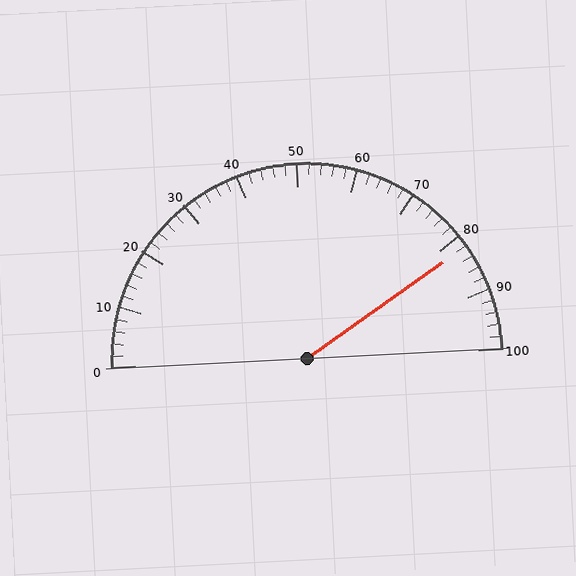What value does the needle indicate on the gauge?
The needle indicates approximately 82.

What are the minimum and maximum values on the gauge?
The gauge ranges from 0 to 100.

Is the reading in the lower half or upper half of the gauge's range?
The reading is in the upper half of the range (0 to 100).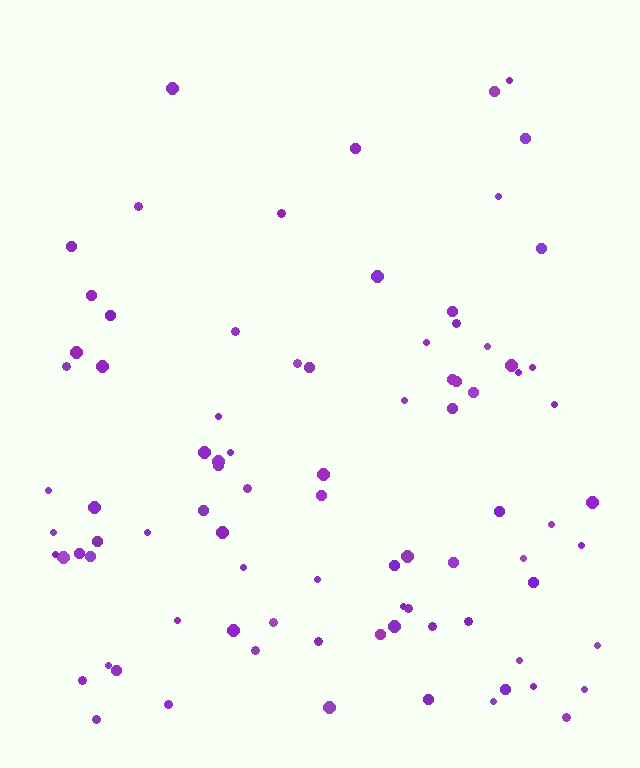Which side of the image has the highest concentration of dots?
The bottom.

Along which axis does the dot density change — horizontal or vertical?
Vertical.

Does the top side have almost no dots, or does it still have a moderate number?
Still a moderate number, just noticeably fewer than the bottom.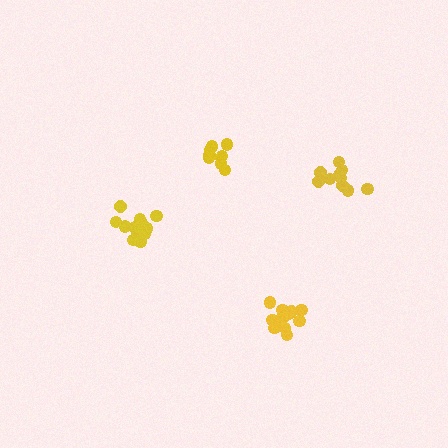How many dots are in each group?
Group 1: 14 dots, Group 2: 9 dots, Group 3: 13 dots, Group 4: 10 dots (46 total).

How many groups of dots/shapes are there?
There are 4 groups.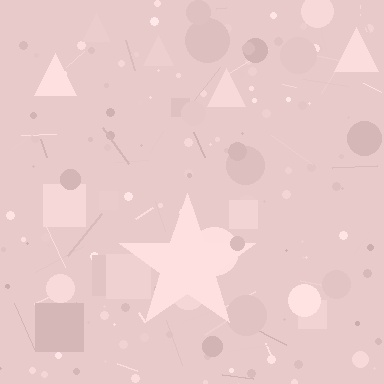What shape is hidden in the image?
A star is hidden in the image.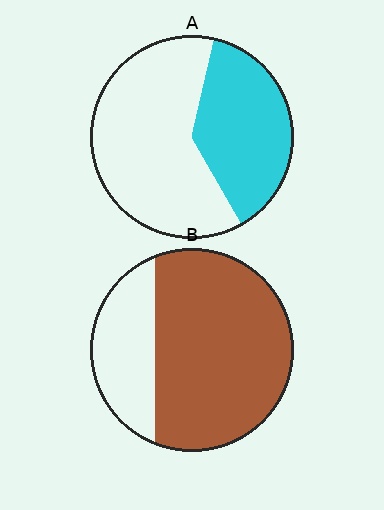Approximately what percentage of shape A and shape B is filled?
A is approximately 40% and B is approximately 75%.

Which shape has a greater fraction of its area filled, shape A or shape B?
Shape B.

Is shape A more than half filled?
No.